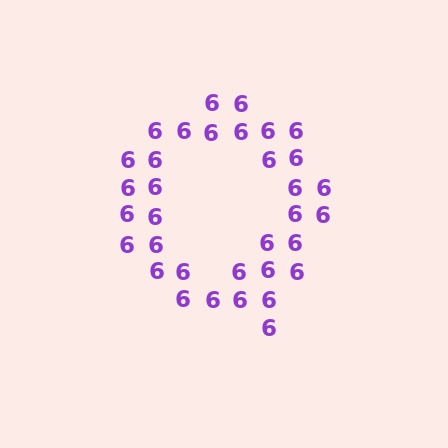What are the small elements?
The small elements are digit 6's.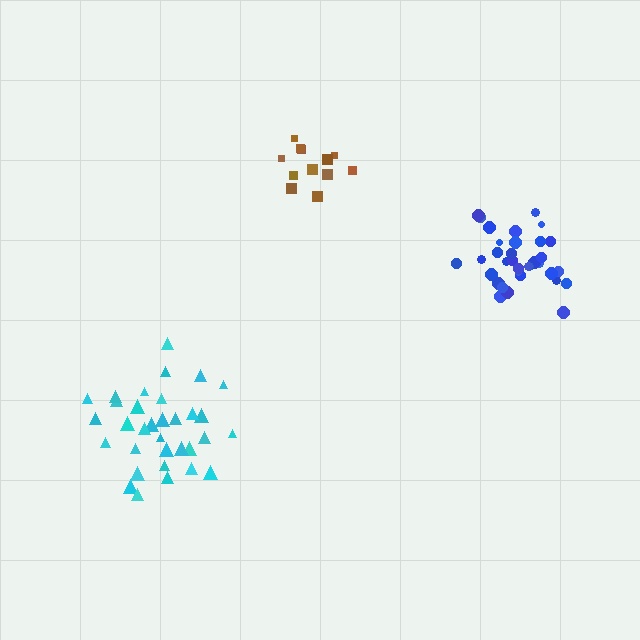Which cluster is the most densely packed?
Blue.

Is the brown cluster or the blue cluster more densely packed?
Blue.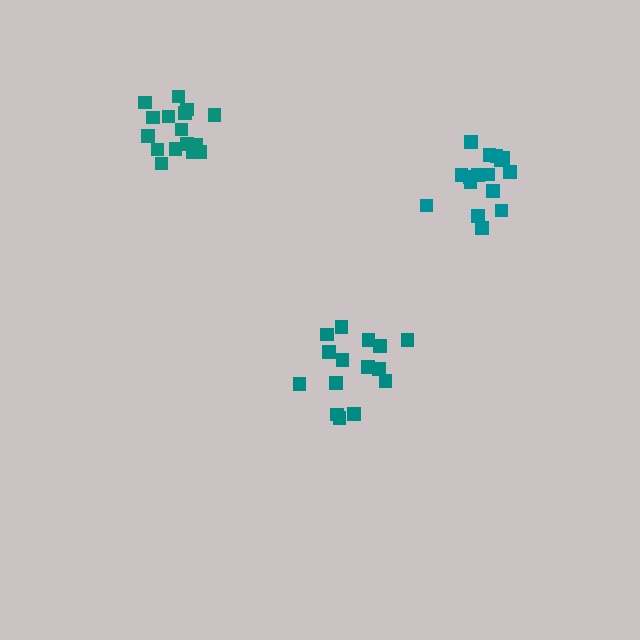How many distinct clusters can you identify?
There are 3 distinct clusters.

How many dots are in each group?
Group 1: 17 dots, Group 2: 16 dots, Group 3: 15 dots (48 total).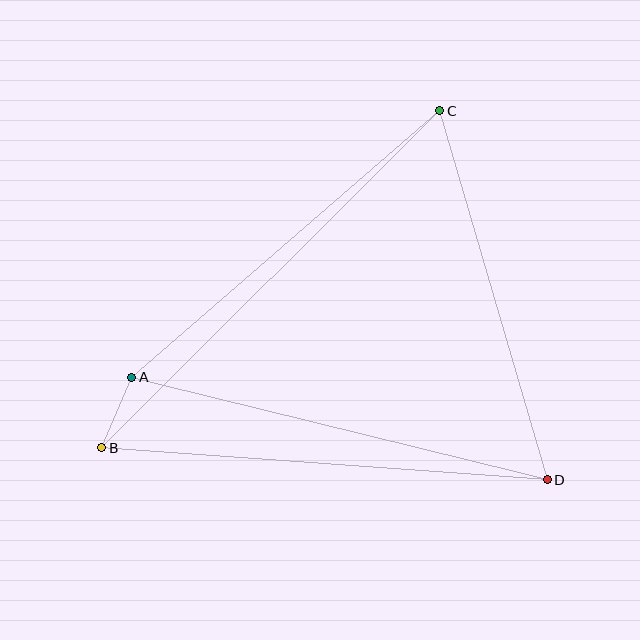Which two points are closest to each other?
Points A and B are closest to each other.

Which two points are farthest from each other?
Points B and C are farthest from each other.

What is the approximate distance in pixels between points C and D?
The distance between C and D is approximately 384 pixels.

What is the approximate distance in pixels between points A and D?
The distance between A and D is approximately 428 pixels.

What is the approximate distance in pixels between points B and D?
The distance between B and D is approximately 446 pixels.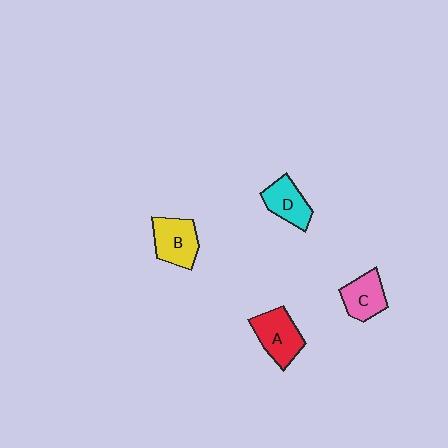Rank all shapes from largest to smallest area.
From largest to smallest: A (red), B (yellow), C (pink), D (cyan).